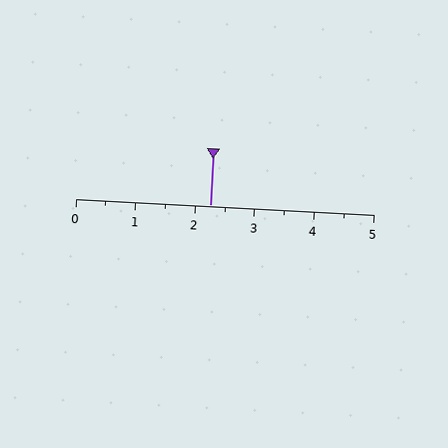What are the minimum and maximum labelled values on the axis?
The axis runs from 0 to 5.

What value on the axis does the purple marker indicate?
The marker indicates approximately 2.2.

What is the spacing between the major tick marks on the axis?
The major ticks are spaced 1 apart.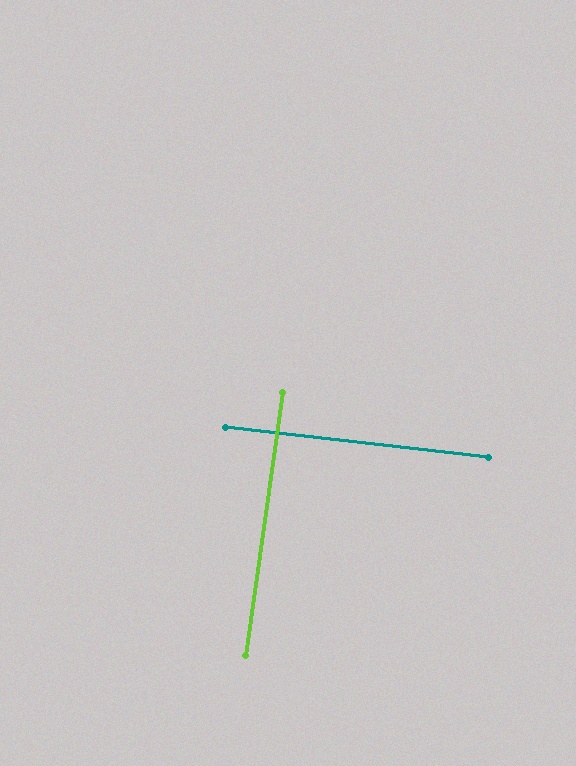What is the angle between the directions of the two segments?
Approximately 88 degrees.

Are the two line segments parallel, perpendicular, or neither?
Perpendicular — they meet at approximately 88°.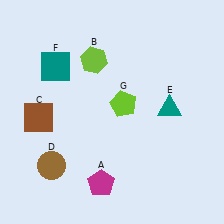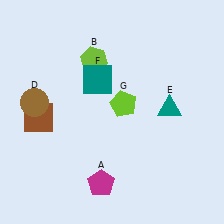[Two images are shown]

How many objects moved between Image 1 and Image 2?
2 objects moved between the two images.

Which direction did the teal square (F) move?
The teal square (F) moved right.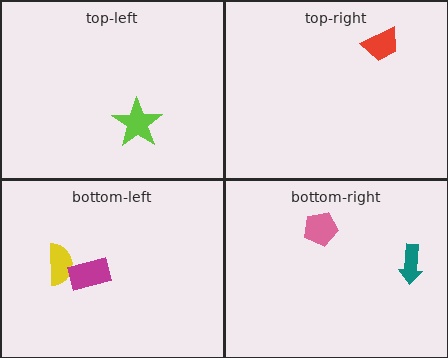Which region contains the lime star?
The top-left region.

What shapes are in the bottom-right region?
The pink pentagon, the teal arrow.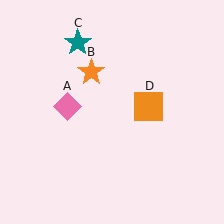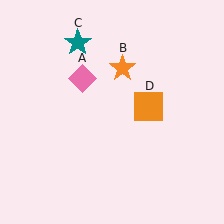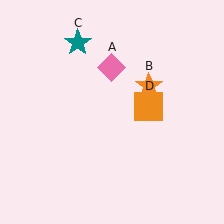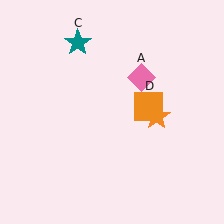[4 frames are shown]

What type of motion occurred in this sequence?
The pink diamond (object A), orange star (object B) rotated clockwise around the center of the scene.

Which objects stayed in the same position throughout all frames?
Teal star (object C) and orange square (object D) remained stationary.